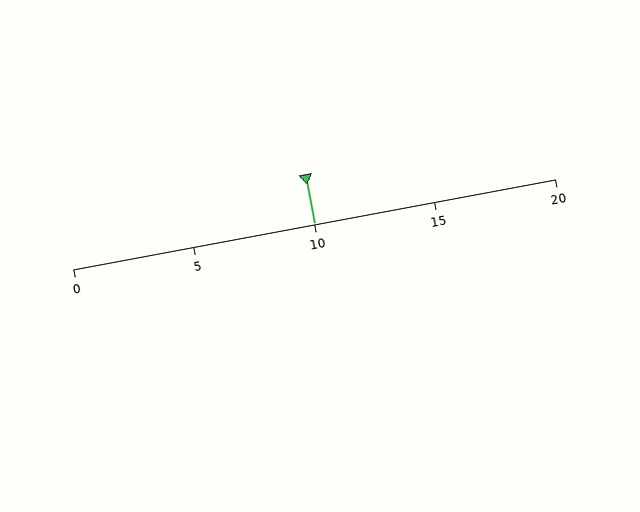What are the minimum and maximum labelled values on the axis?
The axis runs from 0 to 20.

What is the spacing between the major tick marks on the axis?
The major ticks are spaced 5 apart.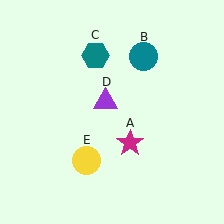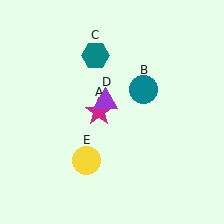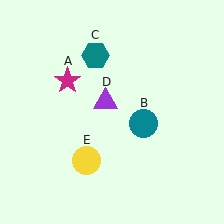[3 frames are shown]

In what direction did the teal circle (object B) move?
The teal circle (object B) moved down.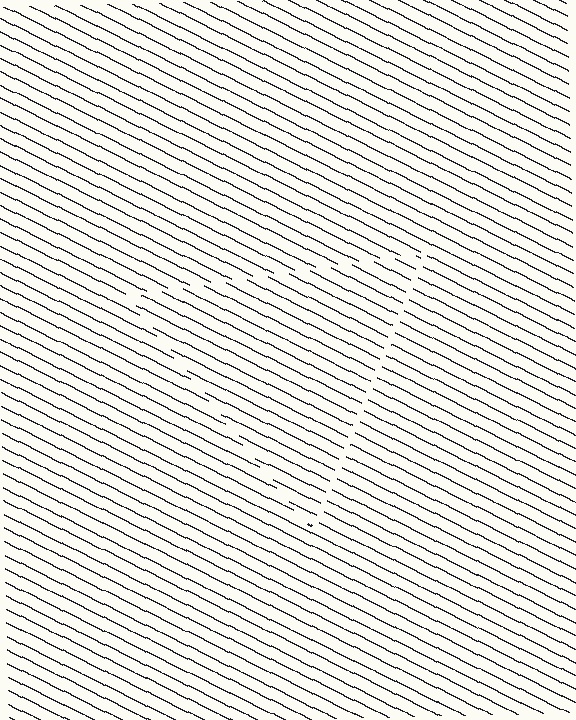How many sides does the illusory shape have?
3 sides — the line-ends trace a triangle.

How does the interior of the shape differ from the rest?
The interior of the shape contains the same grating, shifted by half a period — the contour is defined by the phase discontinuity where line-ends from the inner and outer gratings abut.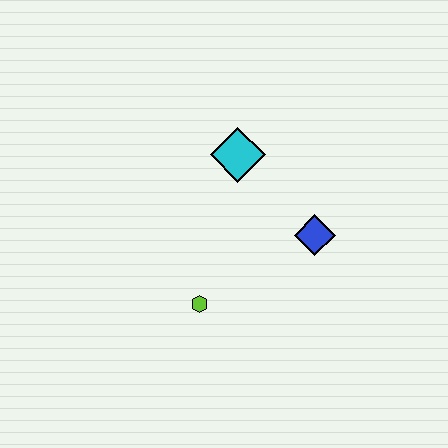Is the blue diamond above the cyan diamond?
No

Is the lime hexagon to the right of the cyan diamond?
No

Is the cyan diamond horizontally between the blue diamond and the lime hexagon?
Yes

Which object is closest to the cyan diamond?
The blue diamond is closest to the cyan diamond.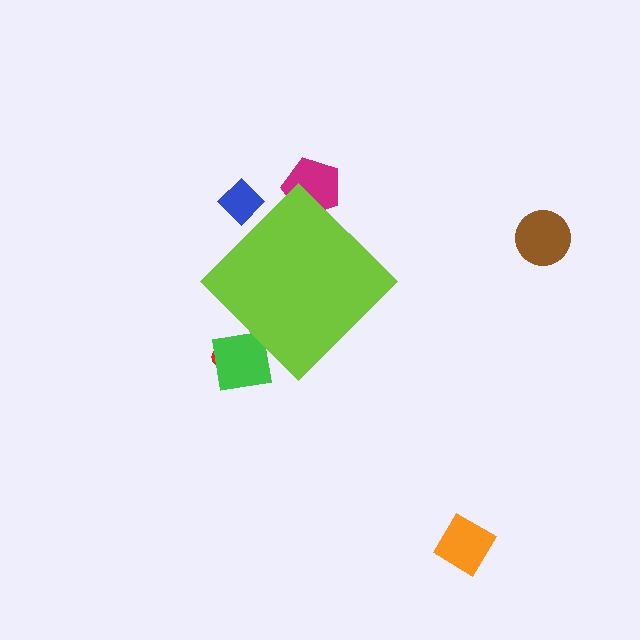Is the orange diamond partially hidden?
No, the orange diamond is fully visible.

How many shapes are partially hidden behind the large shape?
4 shapes are partially hidden.